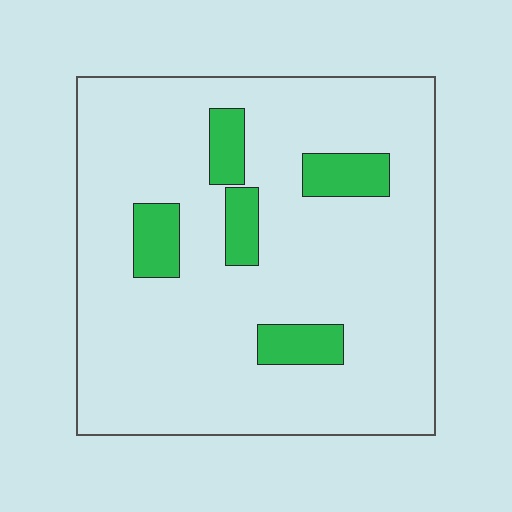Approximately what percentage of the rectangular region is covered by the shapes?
Approximately 15%.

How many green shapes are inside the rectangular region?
5.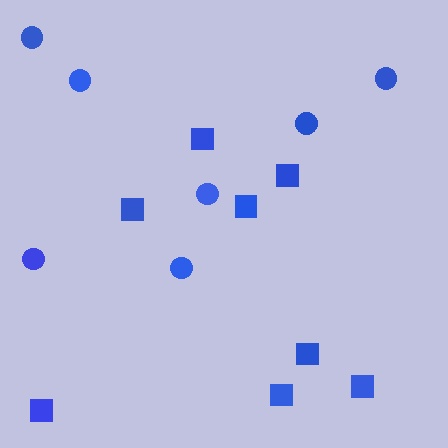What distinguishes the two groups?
There are 2 groups: one group of circles (7) and one group of squares (8).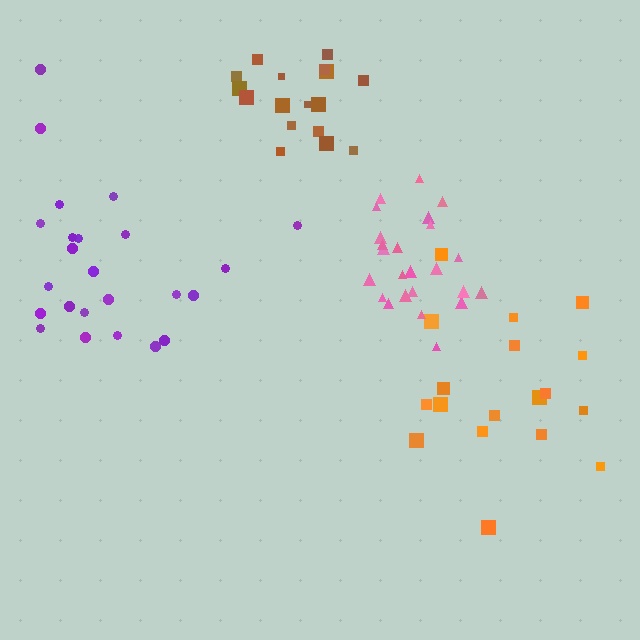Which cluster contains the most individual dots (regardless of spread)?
Purple (24).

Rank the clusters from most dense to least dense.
brown, pink, purple, orange.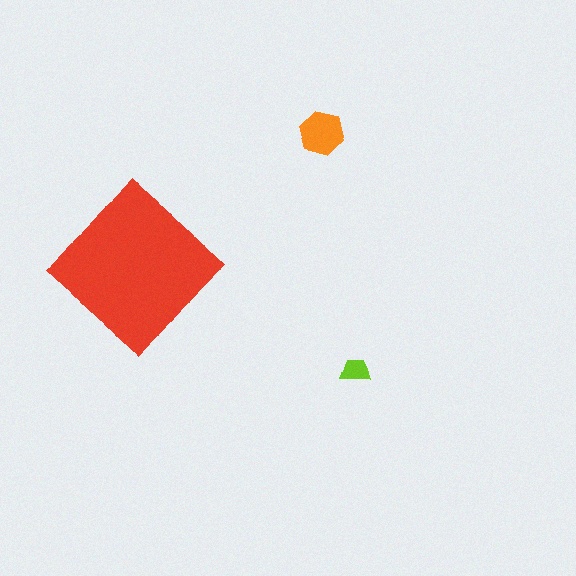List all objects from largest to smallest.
The red diamond, the orange hexagon, the lime trapezoid.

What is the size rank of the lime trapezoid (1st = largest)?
3rd.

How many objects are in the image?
There are 3 objects in the image.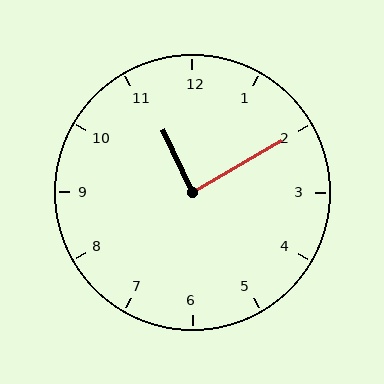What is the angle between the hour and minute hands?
Approximately 85 degrees.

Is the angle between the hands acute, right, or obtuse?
It is right.